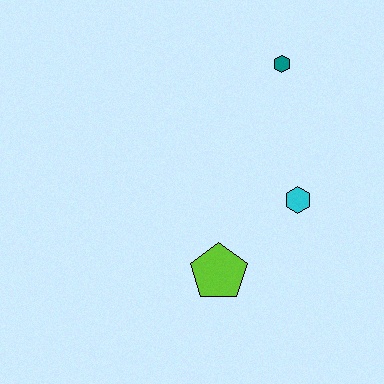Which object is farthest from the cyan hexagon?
The teal hexagon is farthest from the cyan hexagon.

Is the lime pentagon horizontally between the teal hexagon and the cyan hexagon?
No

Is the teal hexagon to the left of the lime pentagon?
No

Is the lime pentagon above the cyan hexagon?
No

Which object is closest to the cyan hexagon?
The lime pentagon is closest to the cyan hexagon.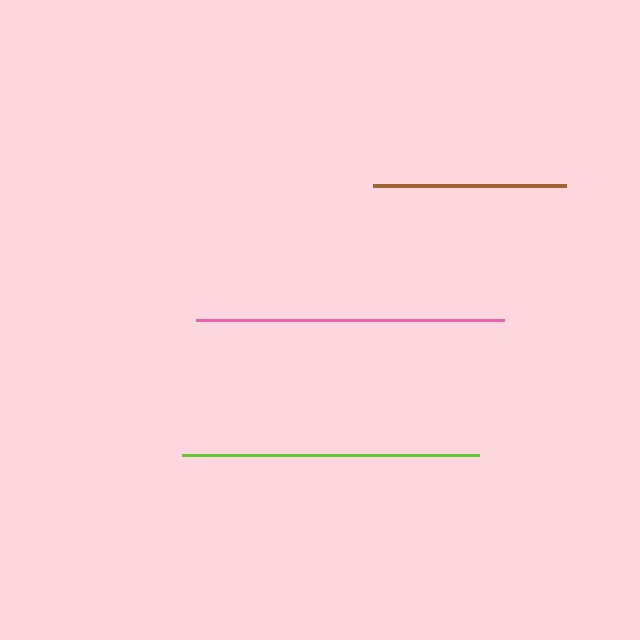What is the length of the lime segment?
The lime segment is approximately 297 pixels long.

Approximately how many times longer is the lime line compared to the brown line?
The lime line is approximately 1.5 times the length of the brown line.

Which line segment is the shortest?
The brown line is the shortest at approximately 193 pixels.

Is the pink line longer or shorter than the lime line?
The pink line is longer than the lime line.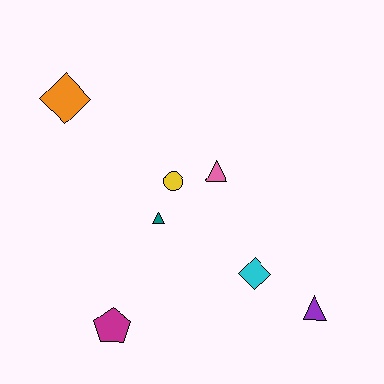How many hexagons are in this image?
There are no hexagons.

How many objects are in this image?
There are 7 objects.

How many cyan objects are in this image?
There is 1 cyan object.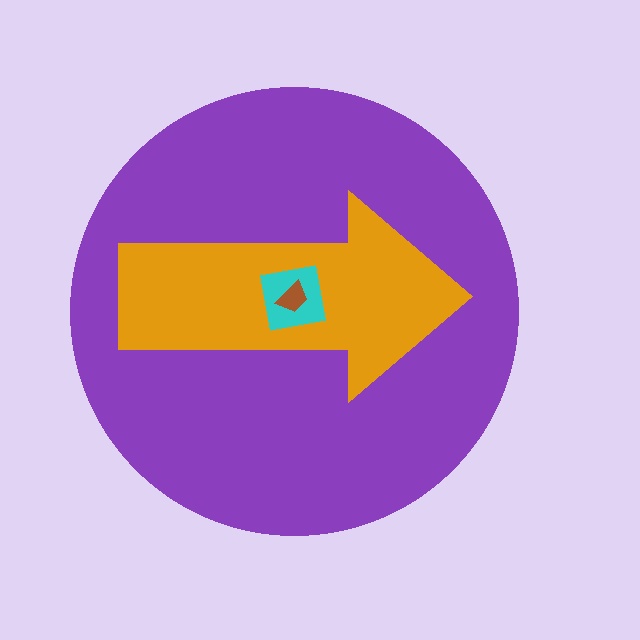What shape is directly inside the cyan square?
The brown trapezoid.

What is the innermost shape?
The brown trapezoid.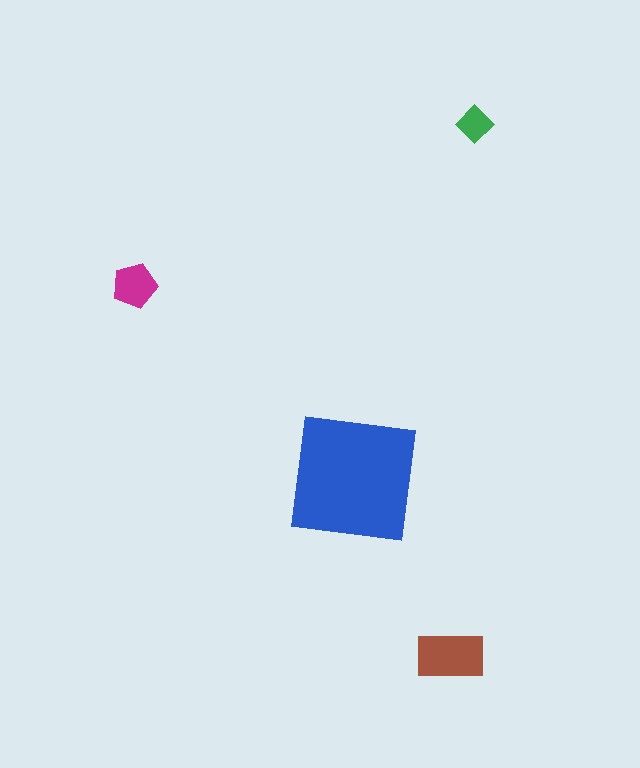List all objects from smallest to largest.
The green diamond, the magenta pentagon, the brown rectangle, the blue square.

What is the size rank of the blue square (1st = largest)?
1st.